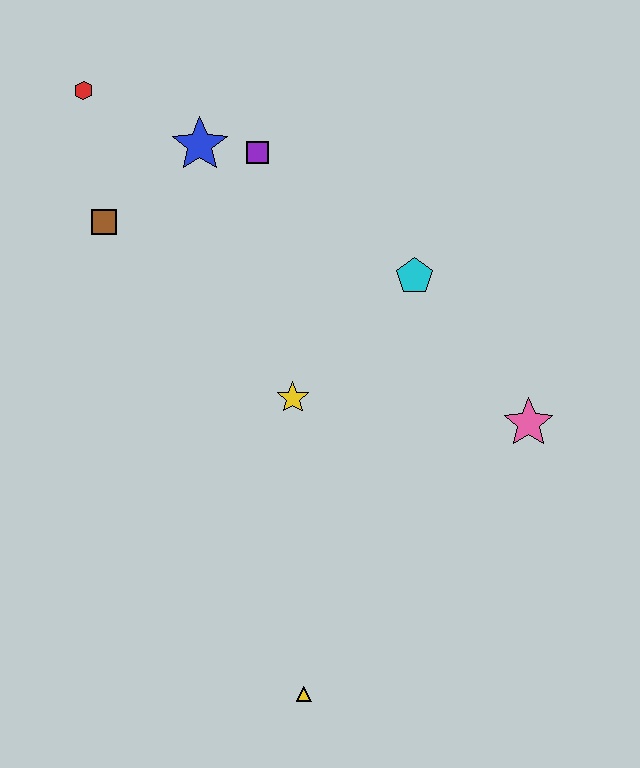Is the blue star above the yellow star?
Yes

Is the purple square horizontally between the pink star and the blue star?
Yes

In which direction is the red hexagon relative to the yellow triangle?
The red hexagon is above the yellow triangle.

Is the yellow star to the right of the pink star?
No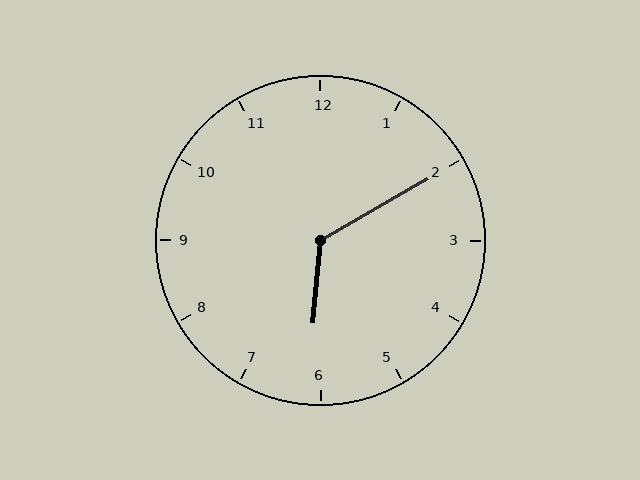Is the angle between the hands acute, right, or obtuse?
It is obtuse.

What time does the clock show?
6:10.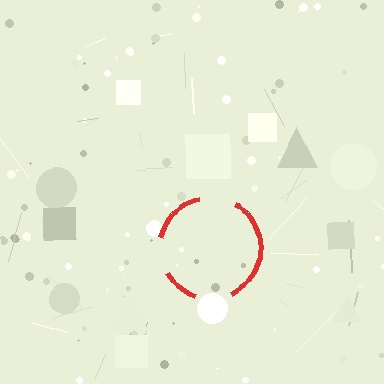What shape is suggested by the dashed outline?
The dashed outline suggests a circle.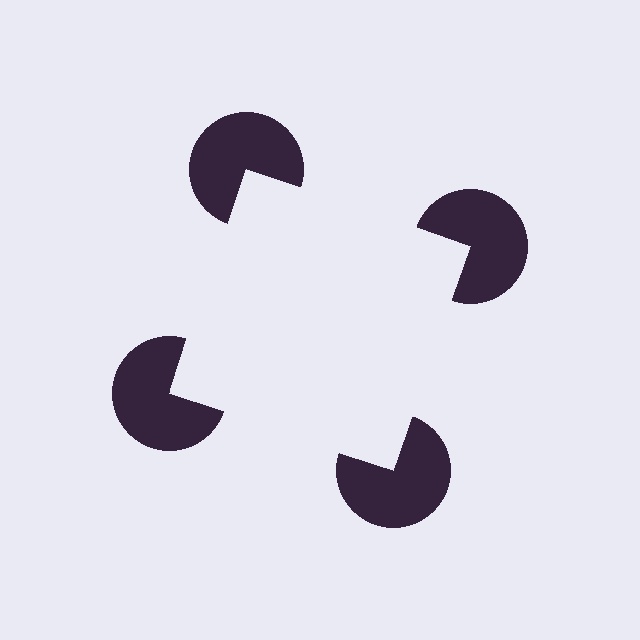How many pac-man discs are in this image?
There are 4 — one at each vertex of the illusory square.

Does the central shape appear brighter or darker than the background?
It typically appears slightly brighter than the background, even though no actual brightness change is drawn.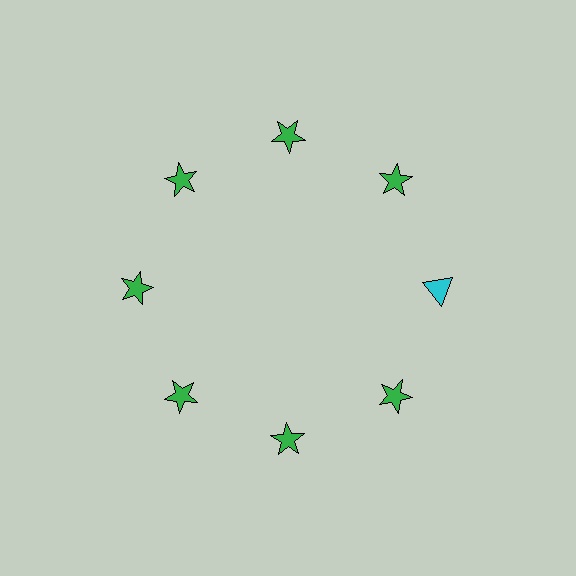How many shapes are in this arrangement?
There are 8 shapes arranged in a ring pattern.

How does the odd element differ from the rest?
It differs in both color (cyan instead of green) and shape (triangle instead of star).